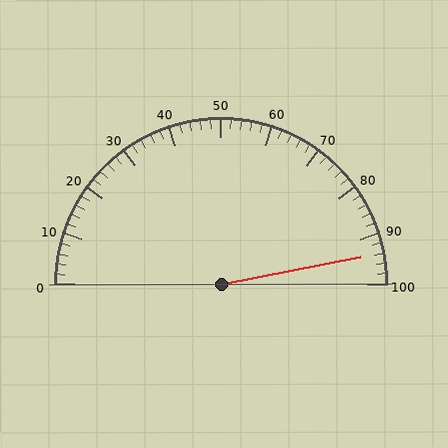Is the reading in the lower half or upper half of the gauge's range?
The reading is in the upper half of the range (0 to 100).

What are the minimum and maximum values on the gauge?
The gauge ranges from 0 to 100.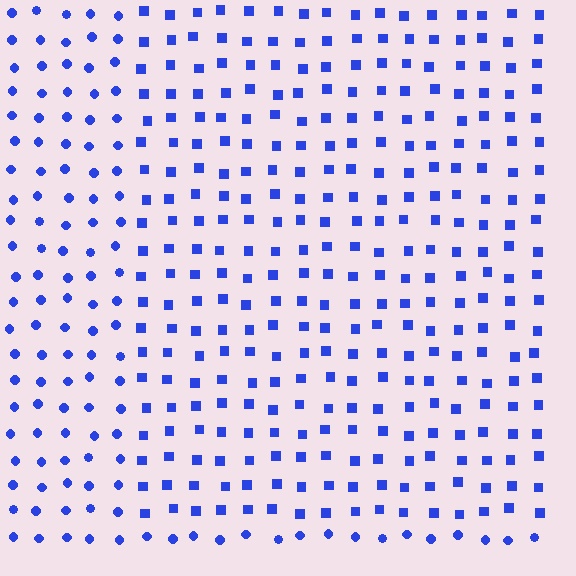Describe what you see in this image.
The image is filled with small blue elements arranged in a uniform grid. A rectangle-shaped region contains squares, while the surrounding area contains circles. The boundary is defined purely by the change in element shape.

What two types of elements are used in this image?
The image uses squares inside the rectangle region and circles outside it.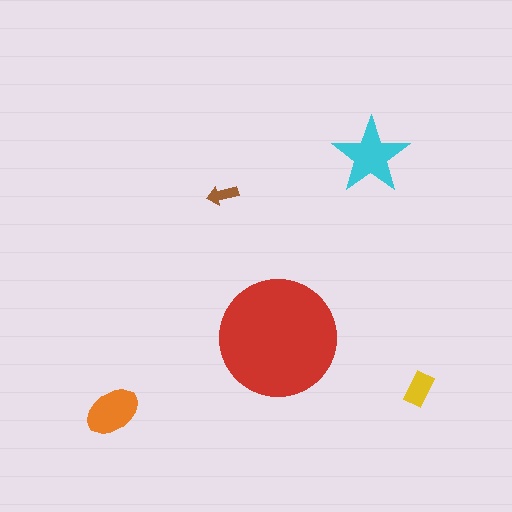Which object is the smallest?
The brown arrow.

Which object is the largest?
The red circle.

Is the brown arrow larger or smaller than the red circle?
Smaller.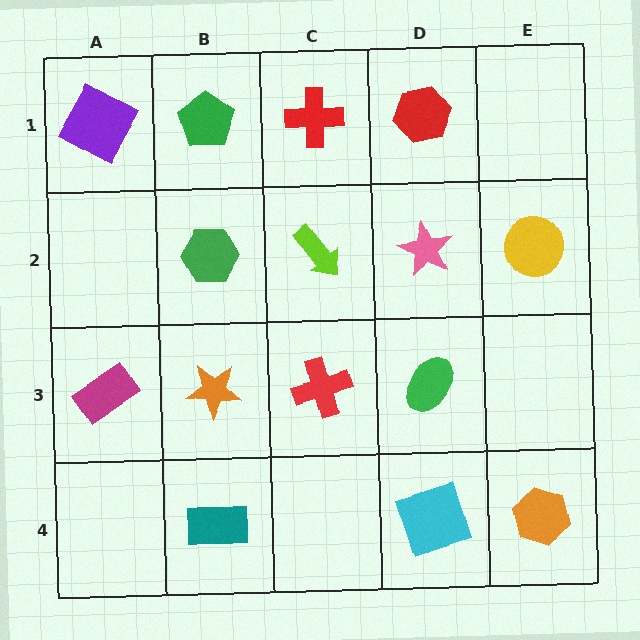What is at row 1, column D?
A red hexagon.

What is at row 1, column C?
A red cross.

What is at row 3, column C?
A red cross.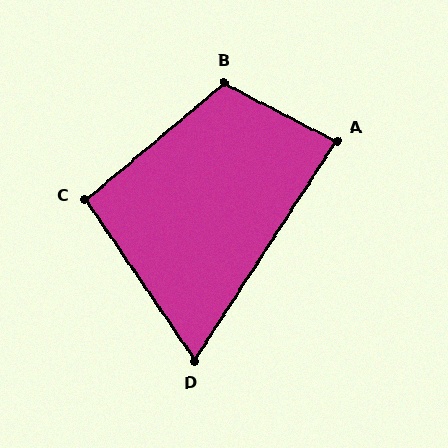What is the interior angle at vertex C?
Approximately 96 degrees (obtuse).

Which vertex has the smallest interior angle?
D, at approximately 67 degrees.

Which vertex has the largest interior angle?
B, at approximately 113 degrees.